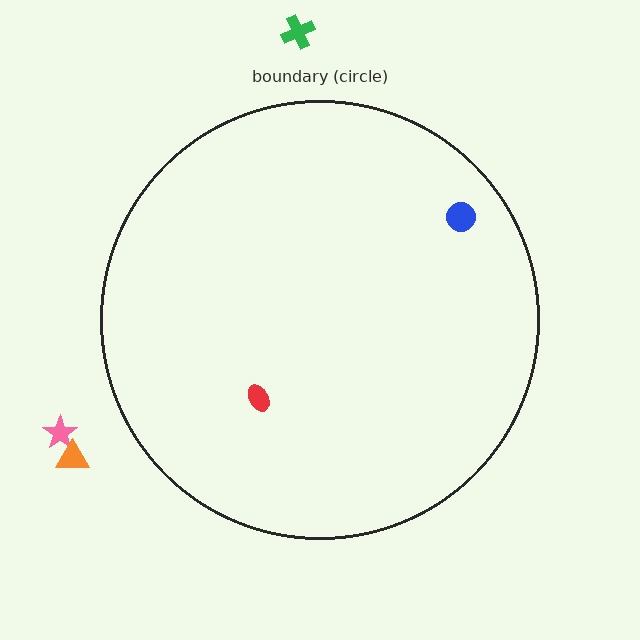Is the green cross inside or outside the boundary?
Outside.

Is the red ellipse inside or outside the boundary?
Inside.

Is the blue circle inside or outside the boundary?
Inside.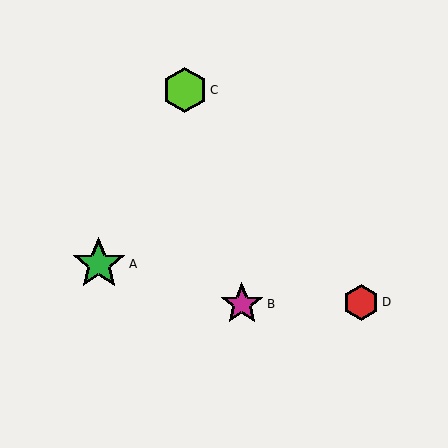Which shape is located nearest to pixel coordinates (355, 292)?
The red hexagon (labeled D) at (361, 302) is nearest to that location.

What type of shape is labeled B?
Shape B is a magenta star.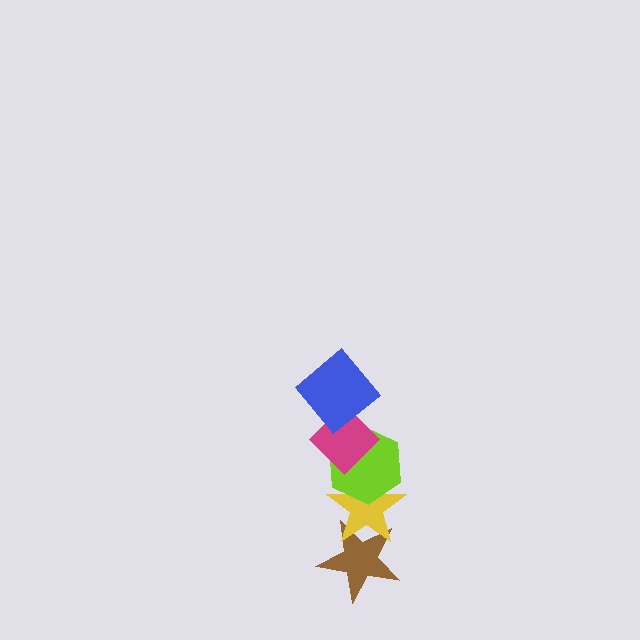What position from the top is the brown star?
The brown star is 5th from the top.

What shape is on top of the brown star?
The yellow star is on top of the brown star.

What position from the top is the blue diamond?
The blue diamond is 1st from the top.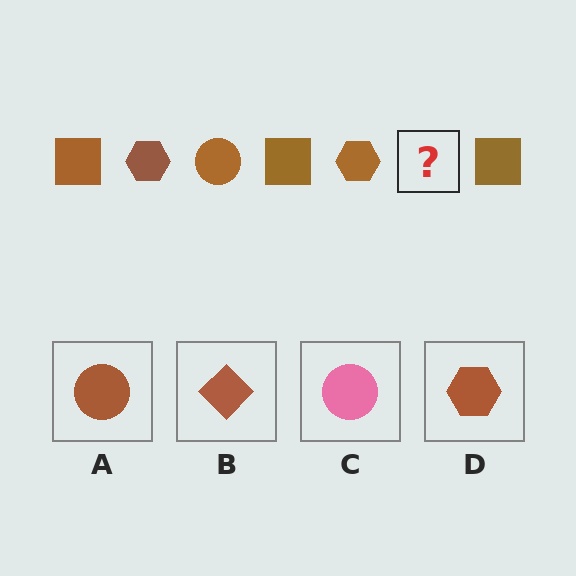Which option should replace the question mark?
Option A.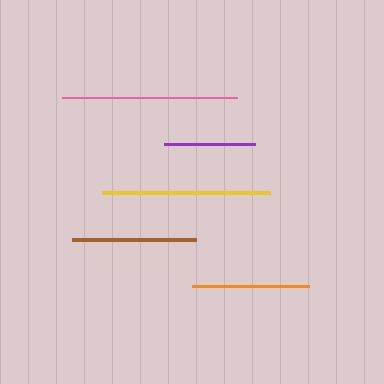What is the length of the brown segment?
The brown segment is approximately 124 pixels long.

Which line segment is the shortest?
The purple line is the shortest at approximately 92 pixels.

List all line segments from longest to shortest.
From longest to shortest: pink, yellow, brown, orange, purple.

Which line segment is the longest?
The pink line is the longest at approximately 175 pixels.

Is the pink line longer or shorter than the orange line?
The pink line is longer than the orange line.